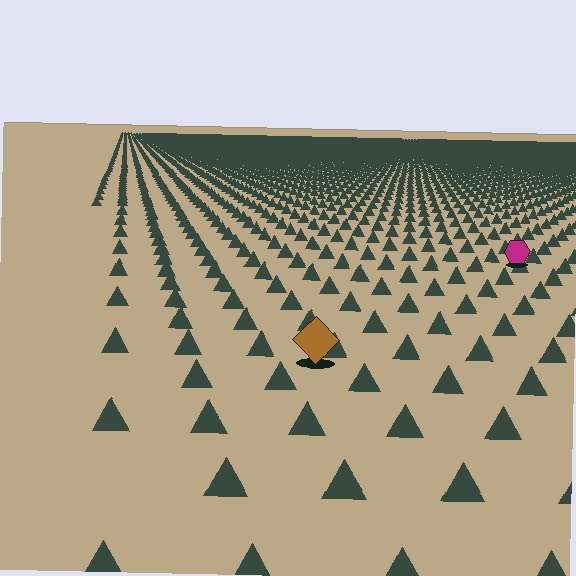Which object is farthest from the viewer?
The magenta hexagon is farthest from the viewer. It appears smaller and the ground texture around it is denser.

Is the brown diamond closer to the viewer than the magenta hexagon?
Yes. The brown diamond is closer — you can tell from the texture gradient: the ground texture is coarser near it.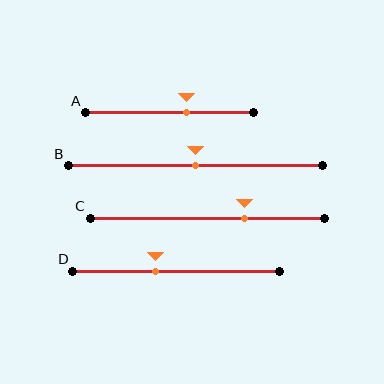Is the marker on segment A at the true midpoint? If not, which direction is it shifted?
No, the marker on segment A is shifted to the right by about 10% of the segment length.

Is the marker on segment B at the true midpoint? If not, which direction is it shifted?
Yes, the marker on segment B is at the true midpoint.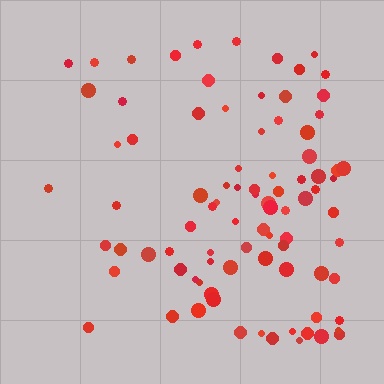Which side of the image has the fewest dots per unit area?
The left.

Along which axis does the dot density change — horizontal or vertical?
Horizontal.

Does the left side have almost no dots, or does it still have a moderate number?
Still a moderate number, just noticeably fewer than the right.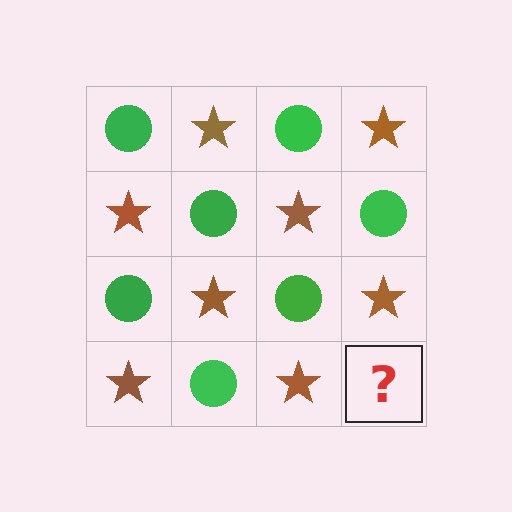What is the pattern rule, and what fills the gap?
The rule is that it alternates green circle and brown star in a checkerboard pattern. The gap should be filled with a green circle.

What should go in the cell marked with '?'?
The missing cell should contain a green circle.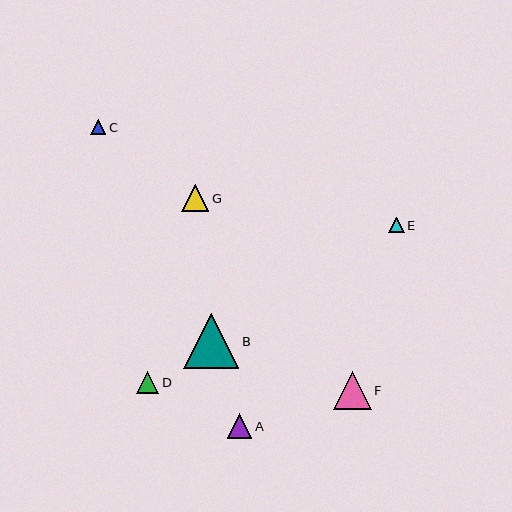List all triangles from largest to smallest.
From largest to smallest: B, F, G, A, D, E, C.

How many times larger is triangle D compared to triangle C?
Triangle D is approximately 1.5 times the size of triangle C.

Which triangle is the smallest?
Triangle C is the smallest with a size of approximately 15 pixels.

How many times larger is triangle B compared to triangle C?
Triangle B is approximately 3.6 times the size of triangle C.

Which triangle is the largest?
Triangle B is the largest with a size of approximately 55 pixels.